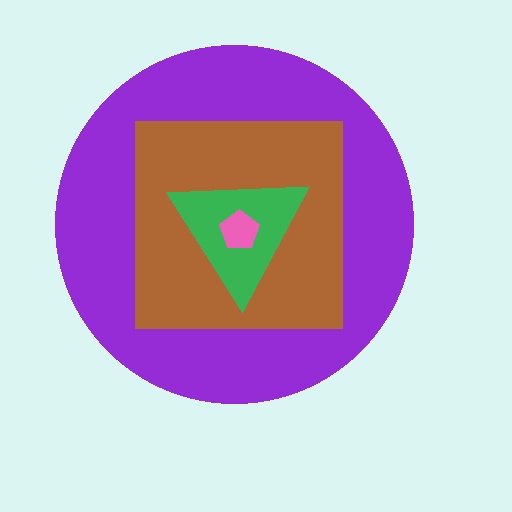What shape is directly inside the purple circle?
The brown square.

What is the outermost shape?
The purple circle.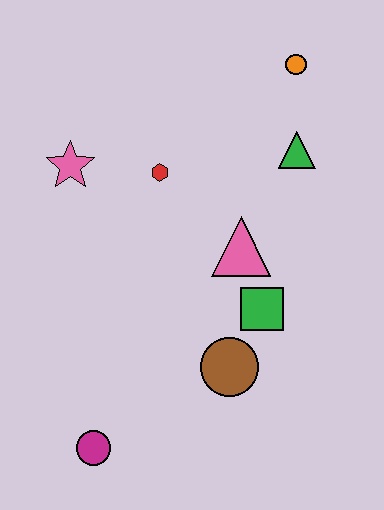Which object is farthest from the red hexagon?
The magenta circle is farthest from the red hexagon.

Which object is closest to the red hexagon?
The pink star is closest to the red hexagon.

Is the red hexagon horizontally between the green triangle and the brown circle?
No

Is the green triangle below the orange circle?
Yes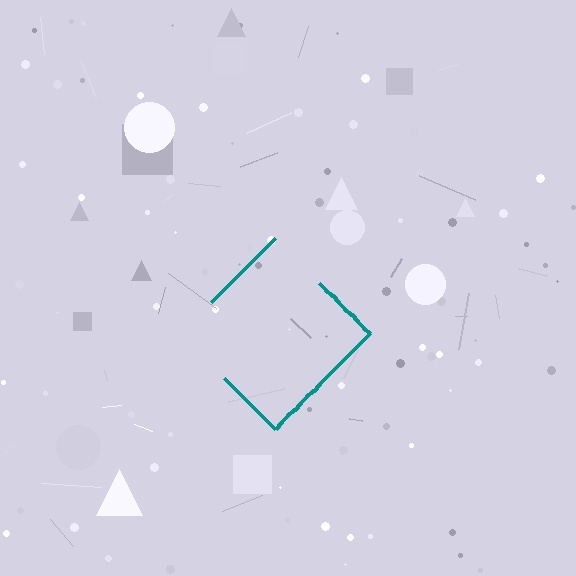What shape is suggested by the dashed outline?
The dashed outline suggests a diamond.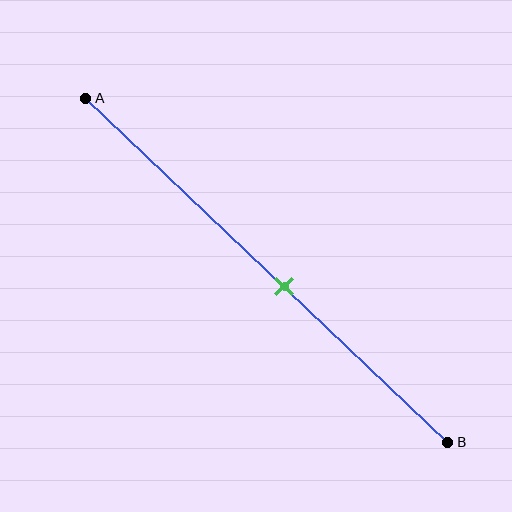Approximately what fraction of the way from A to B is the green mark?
The green mark is approximately 55% of the way from A to B.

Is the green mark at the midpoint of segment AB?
No, the mark is at about 55% from A, not at the 50% midpoint.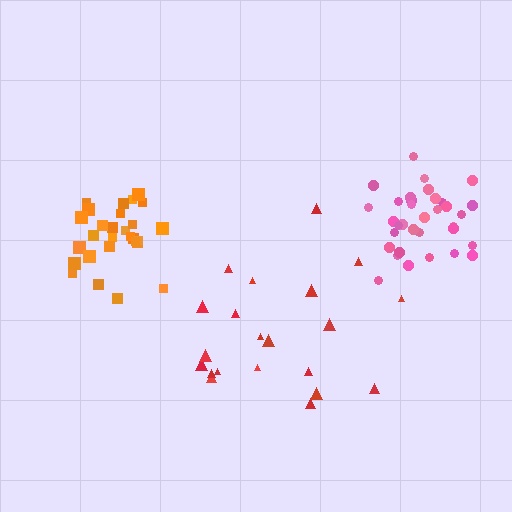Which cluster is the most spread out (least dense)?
Red.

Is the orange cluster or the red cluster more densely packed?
Orange.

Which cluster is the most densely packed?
Orange.